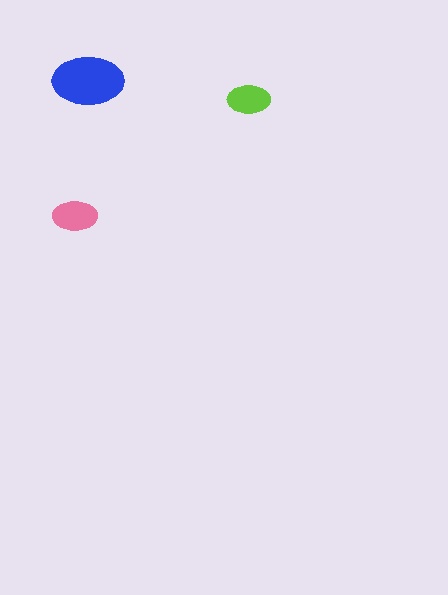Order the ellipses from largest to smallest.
the blue one, the pink one, the lime one.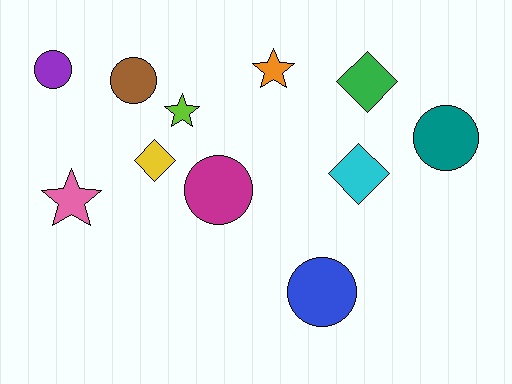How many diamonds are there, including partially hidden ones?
There are 3 diamonds.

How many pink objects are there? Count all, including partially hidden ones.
There is 1 pink object.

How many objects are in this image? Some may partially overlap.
There are 11 objects.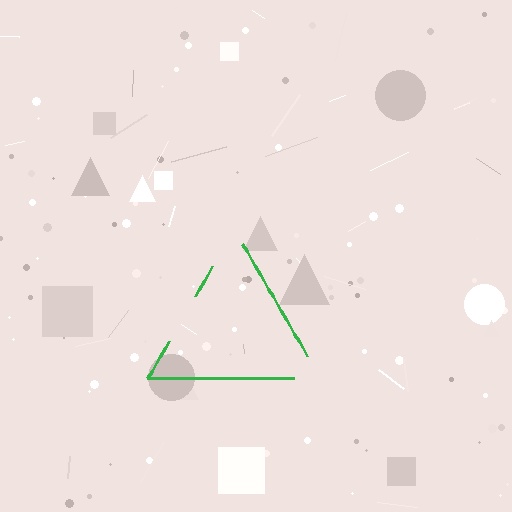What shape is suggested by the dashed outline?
The dashed outline suggests a triangle.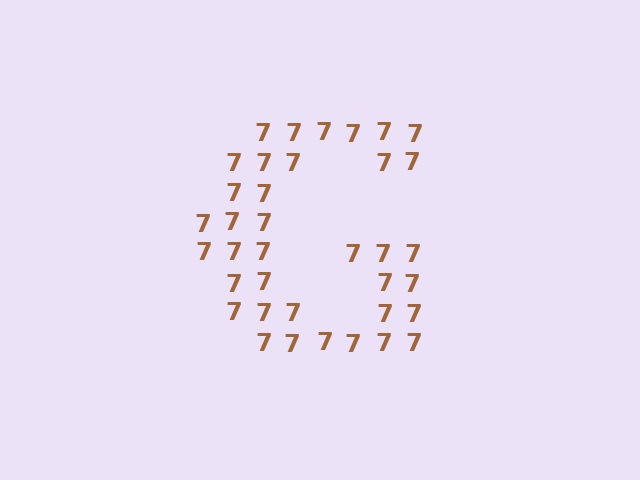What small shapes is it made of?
It is made of small digit 7's.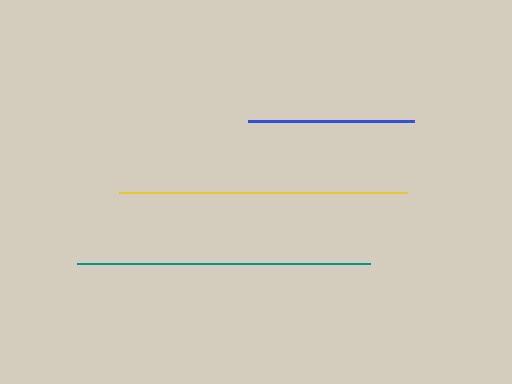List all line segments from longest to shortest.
From longest to shortest: teal, yellow, blue.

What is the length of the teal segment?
The teal segment is approximately 293 pixels long.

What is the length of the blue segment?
The blue segment is approximately 166 pixels long.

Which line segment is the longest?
The teal line is the longest at approximately 293 pixels.